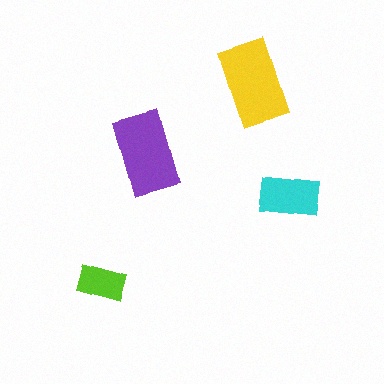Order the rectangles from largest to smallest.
the yellow one, the purple one, the cyan one, the lime one.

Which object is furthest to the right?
The cyan rectangle is rightmost.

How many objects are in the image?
There are 4 objects in the image.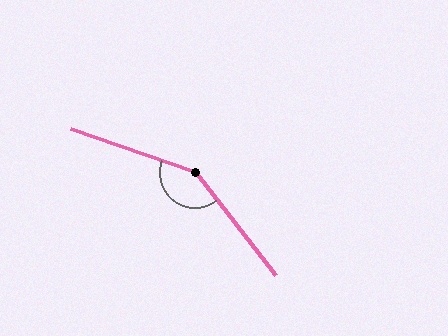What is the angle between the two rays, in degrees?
Approximately 147 degrees.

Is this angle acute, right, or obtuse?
It is obtuse.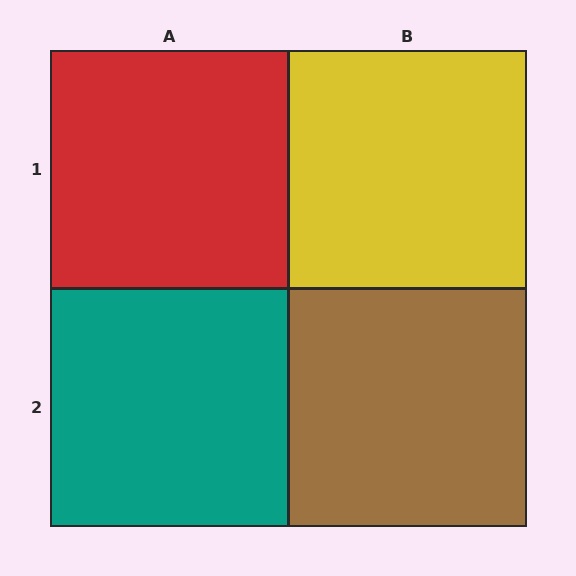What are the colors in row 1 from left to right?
Red, yellow.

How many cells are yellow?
1 cell is yellow.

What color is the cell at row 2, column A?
Teal.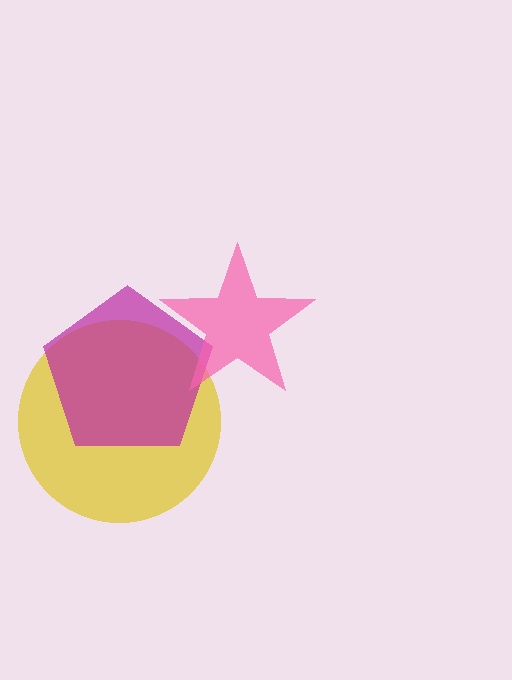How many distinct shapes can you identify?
There are 3 distinct shapes: a yellow circle, a magenta pentagon, a pink star.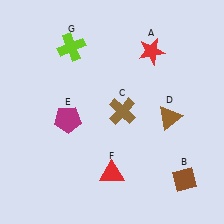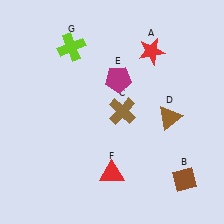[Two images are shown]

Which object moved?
The magenta pentagon (E) moved right.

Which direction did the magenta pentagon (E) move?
The magenta pentagon (E) moved right.